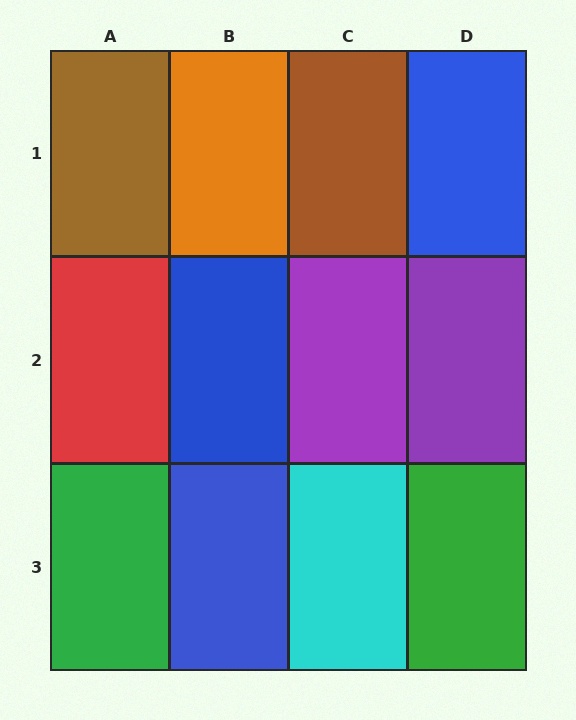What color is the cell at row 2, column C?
Purple.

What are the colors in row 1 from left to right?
Brown, orange, brown, blue.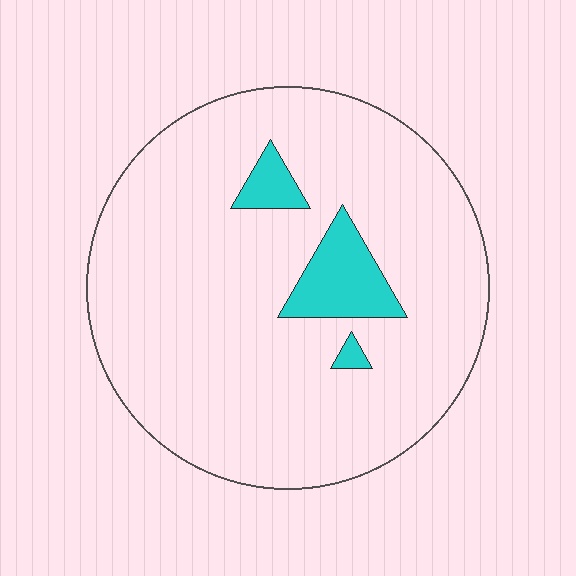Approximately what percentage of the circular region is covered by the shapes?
Approximately 10%.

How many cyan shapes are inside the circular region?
3.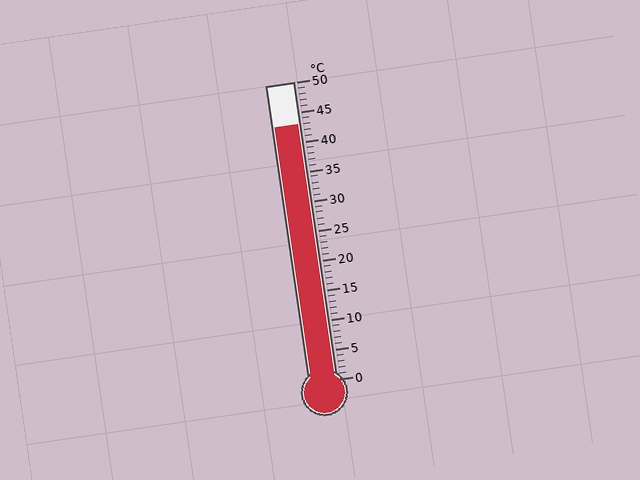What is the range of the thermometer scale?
The thermometer scale ranges from 0°C to 50°C.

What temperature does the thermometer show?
The thermometer shows approximately 43°C.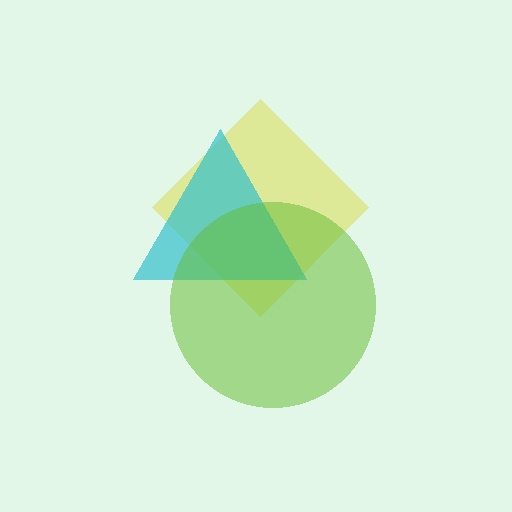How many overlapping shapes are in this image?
There are 3 overlapping shapes in the image.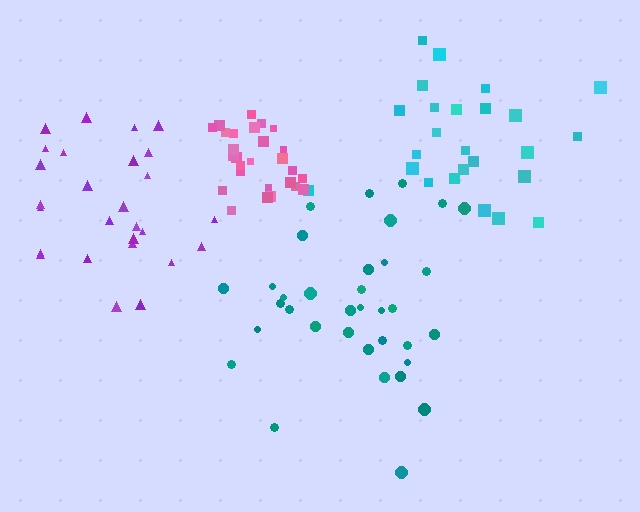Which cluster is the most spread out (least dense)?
Cyan.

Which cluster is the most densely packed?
Pink.